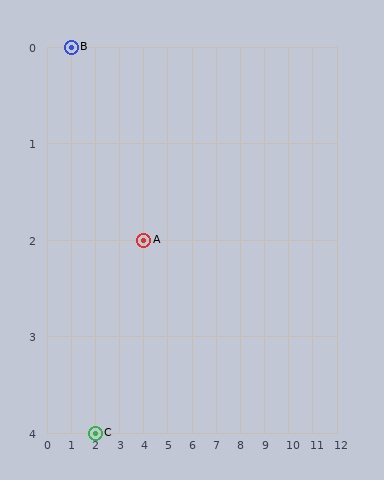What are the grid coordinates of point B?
Point B is at grid coordinates (1, 0).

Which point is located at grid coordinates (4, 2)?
Point A is at (4, 2).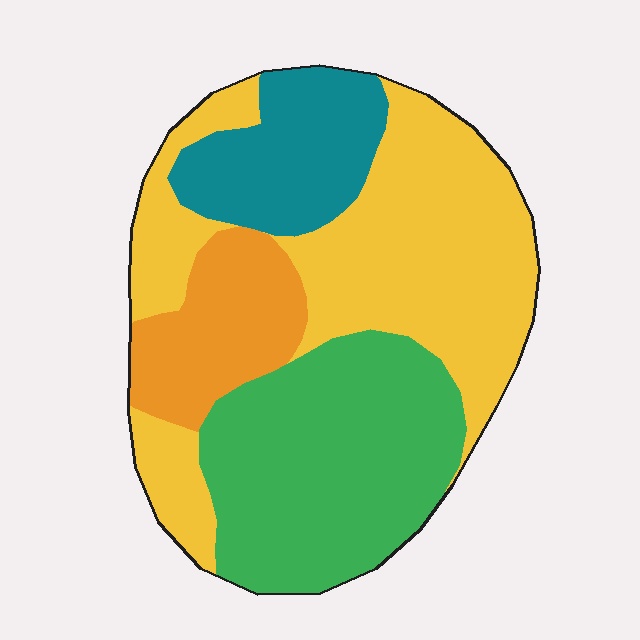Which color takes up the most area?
Yellow, at roughly 40%.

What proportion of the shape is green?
Green takes up between a sixth and a third of the shape.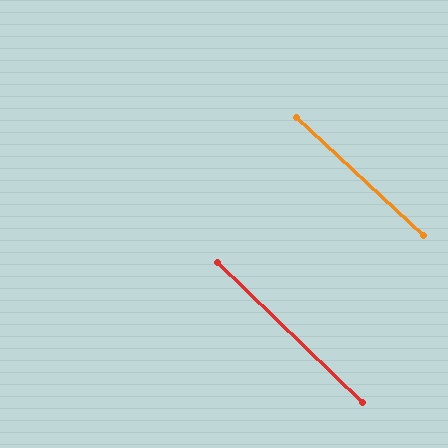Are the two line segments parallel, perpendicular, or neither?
Parallel — their directions differ by only 1.3°.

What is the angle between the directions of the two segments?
Approximately 1 degree.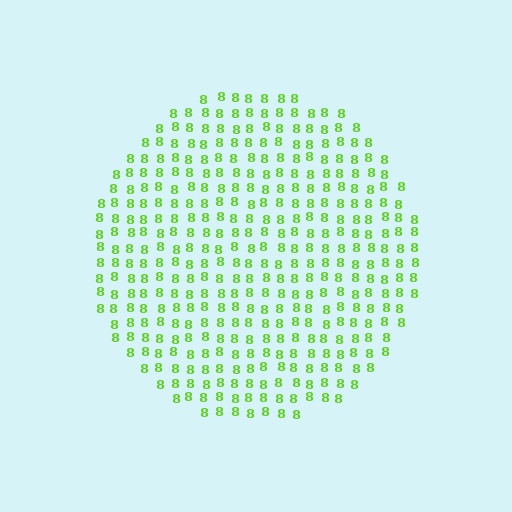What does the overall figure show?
The overall figure shows a circle.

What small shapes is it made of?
It is made of small digit 8's.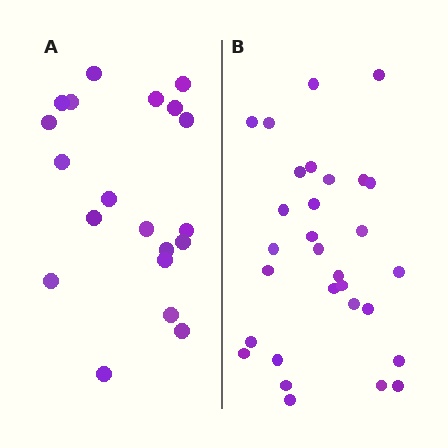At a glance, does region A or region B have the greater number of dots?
Region B (the right region) has more dots.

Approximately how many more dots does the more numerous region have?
Region B has roughly 10 or so more dots than region A.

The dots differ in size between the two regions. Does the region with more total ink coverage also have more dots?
No. Region A has more total ink coverage because its dots are larger, but region B actually contains more individual dots. Total area can be misleading — the number of items is what matters here.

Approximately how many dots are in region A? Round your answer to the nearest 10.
About 20 dots.